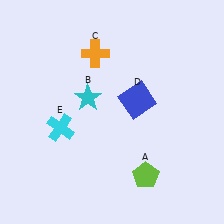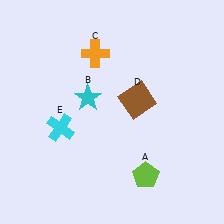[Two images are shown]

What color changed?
The square (D) changed from blue in Image 1 to brown in Image 2.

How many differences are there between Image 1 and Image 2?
There is 1 difference between the two images.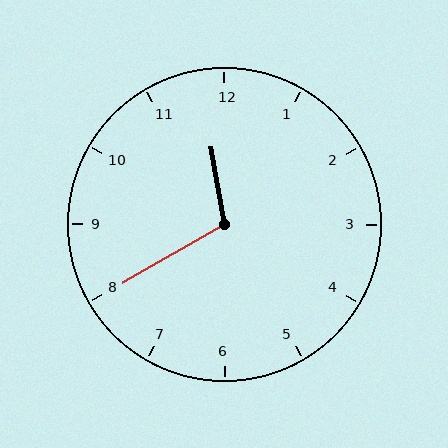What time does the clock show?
11:40.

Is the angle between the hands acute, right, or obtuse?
It is obtuse.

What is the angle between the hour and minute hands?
Approximately 110 degrees.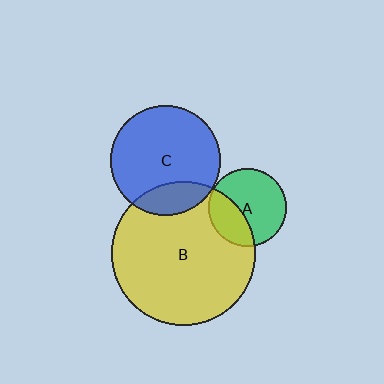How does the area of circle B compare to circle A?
Approximately 3.4 times.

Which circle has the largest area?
Circle B (yellow).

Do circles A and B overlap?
Yes.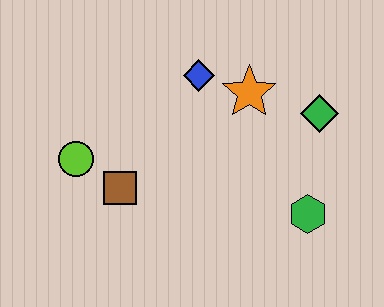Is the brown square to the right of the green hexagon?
No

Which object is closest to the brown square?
The lime circle is closest to the brown square.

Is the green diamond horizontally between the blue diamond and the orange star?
No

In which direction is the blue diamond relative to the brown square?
The blue diamond is above the brown square.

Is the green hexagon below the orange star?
Yes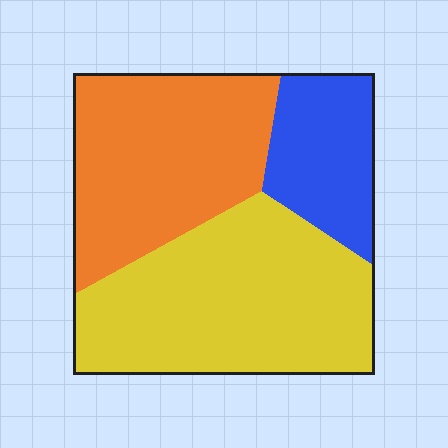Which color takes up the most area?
Yellow, at roughly 45%.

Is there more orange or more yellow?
Yellow.